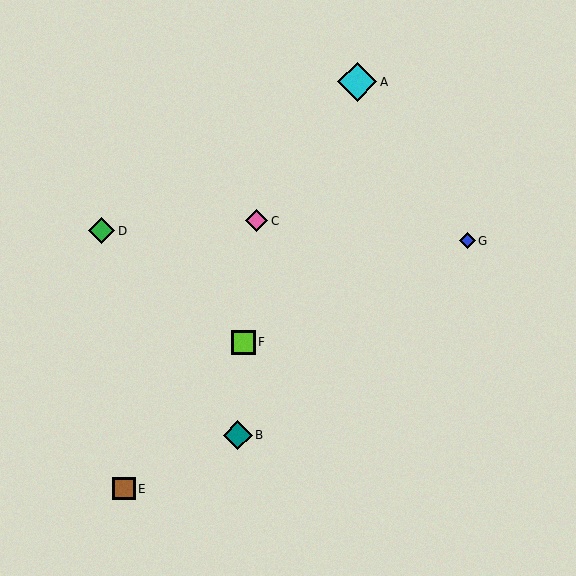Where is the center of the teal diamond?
The center of the teal diamond is at (238, 435).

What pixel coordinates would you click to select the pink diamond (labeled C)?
Click at (257, 221) to select the pink diamond C.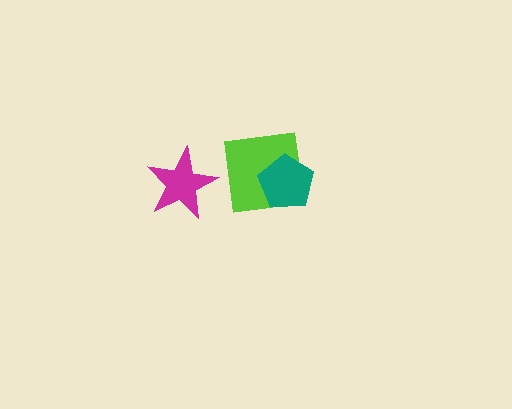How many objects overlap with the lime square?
1 object overlaps with the lime square.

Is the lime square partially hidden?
Yes, it is partially covered by another shape.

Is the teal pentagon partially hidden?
No, no other shape covers it.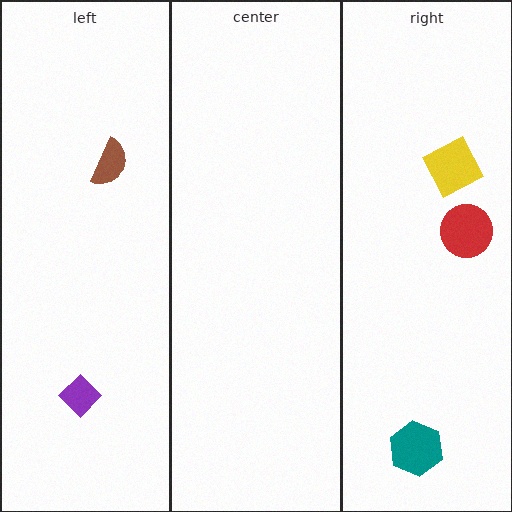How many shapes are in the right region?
3.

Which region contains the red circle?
The right region.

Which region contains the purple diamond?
The left region.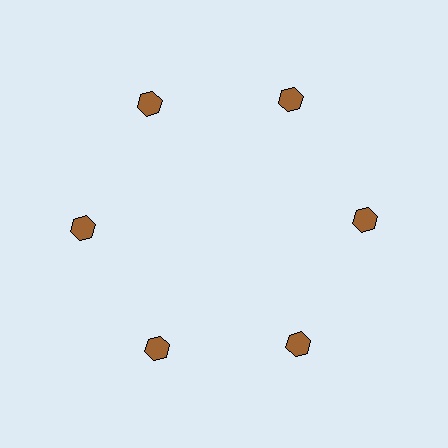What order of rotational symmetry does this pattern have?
This pattern has 6-fold rotational symmetry.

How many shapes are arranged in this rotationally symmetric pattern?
There are 6 shapes, arranged in 6 groups of 1.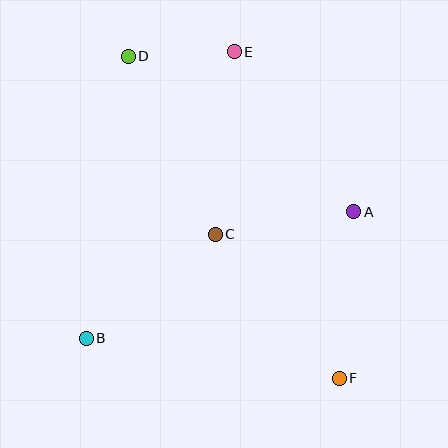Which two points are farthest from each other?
Points D and F are farthest from each other.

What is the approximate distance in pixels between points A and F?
The distance between A and F is approximately 167 pixels.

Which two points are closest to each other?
Points D and E are closest to each other.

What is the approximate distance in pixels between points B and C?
The distance between B and C is approximately 166 pixels.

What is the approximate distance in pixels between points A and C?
The distance between A and C is approximately 141 pixels.